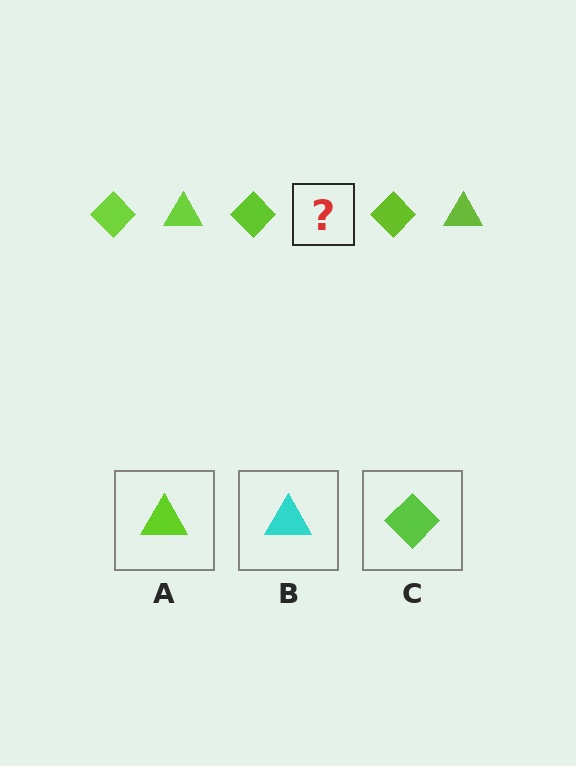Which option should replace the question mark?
Option A.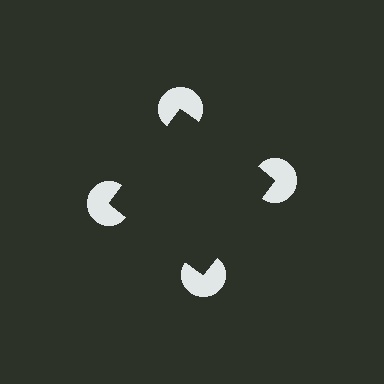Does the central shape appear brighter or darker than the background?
It typically appears slightly darker than the background, even though no actual brightness change is drawn.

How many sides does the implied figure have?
4 sides.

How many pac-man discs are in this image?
There are 4 — one at each vertex of the illusory square.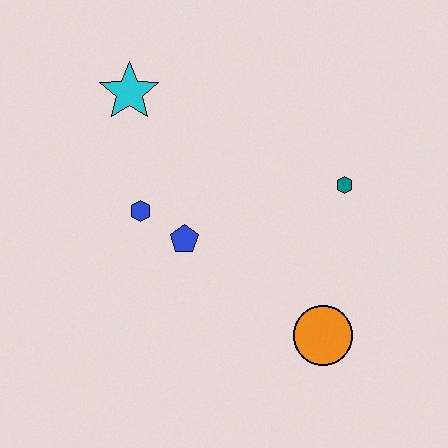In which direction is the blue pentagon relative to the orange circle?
The blue pentagon is to the left of the orange circle.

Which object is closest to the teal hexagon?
The orange circle is closest to the teal hexagon.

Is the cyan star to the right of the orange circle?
No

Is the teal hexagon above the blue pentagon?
Yes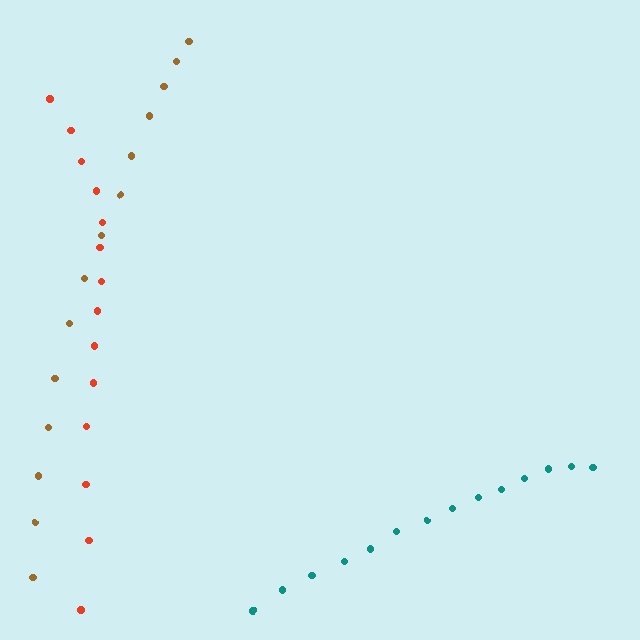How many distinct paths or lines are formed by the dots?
There are 3 distinct paths.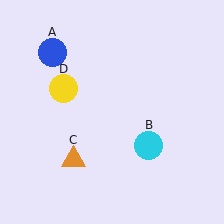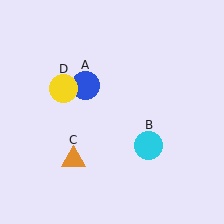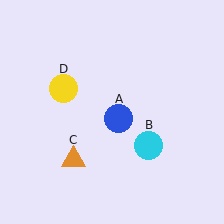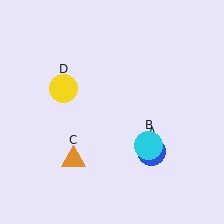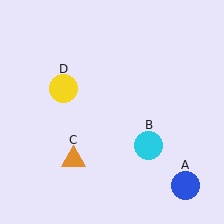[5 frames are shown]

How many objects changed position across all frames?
1 object changed position: blue circle (object A).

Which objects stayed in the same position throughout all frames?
Cyan circle (object B) and orange triangle (object C) and yellow circle (object D) remained stationary.